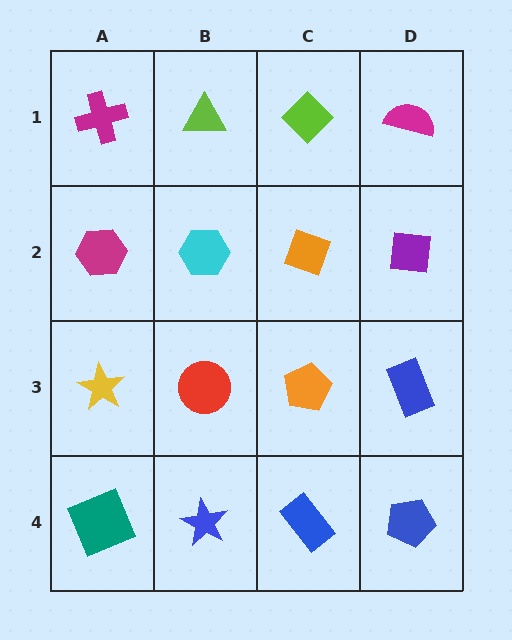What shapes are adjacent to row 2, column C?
A lime diamond (row 1, column C), an orange pentagon (row 3, column C), a cyan hexagon (row 2, column B), a purple square (row 2, column D).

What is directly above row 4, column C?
An orange pentagon.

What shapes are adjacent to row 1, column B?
A cyan hexagon (row 2, column B), a magenta cross (row 1, column A), a lime diamond (row 1, column C).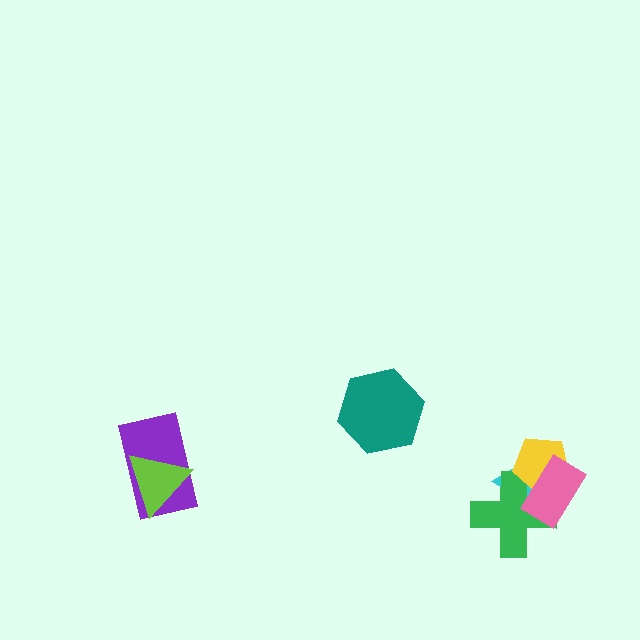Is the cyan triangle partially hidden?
Yes, it is partially covered by another shape.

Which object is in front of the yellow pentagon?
The pink rectangle is in front of the yellow pentagon.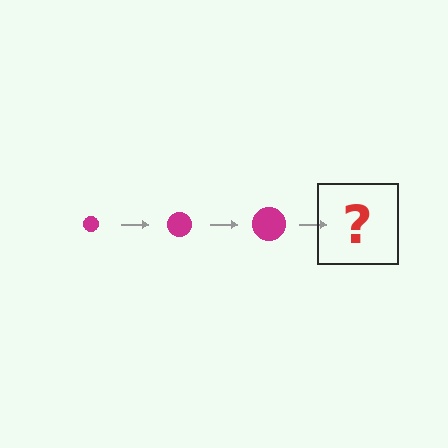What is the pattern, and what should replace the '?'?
The pattern is that the circle gets progressively larger each step. The '?' should be a magenta circle, larger than the previous one.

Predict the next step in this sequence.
The next step is a magenta circle, larger than the previous one.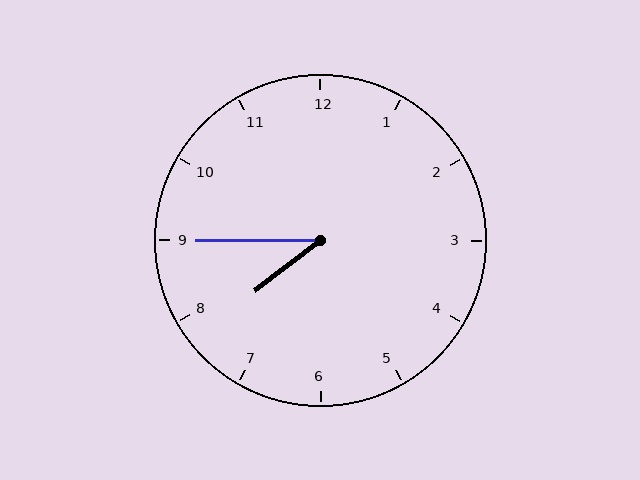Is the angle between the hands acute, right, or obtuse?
It is acute.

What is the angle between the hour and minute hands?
Approximately 38 degrees.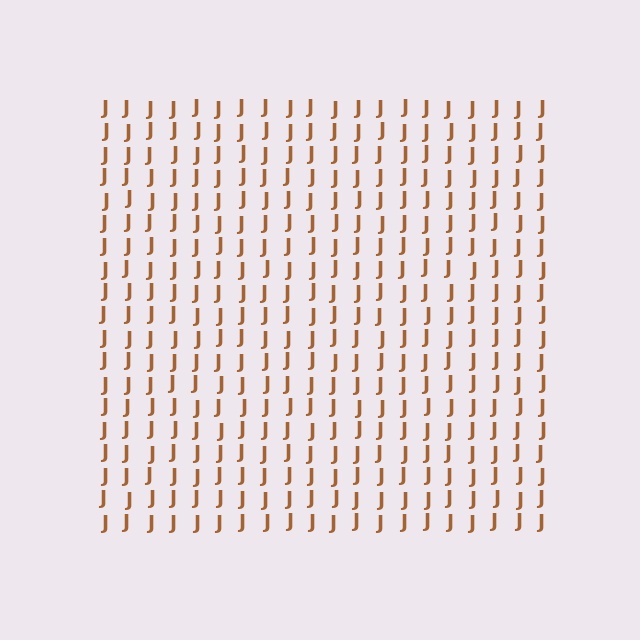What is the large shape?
The large shape is a square.